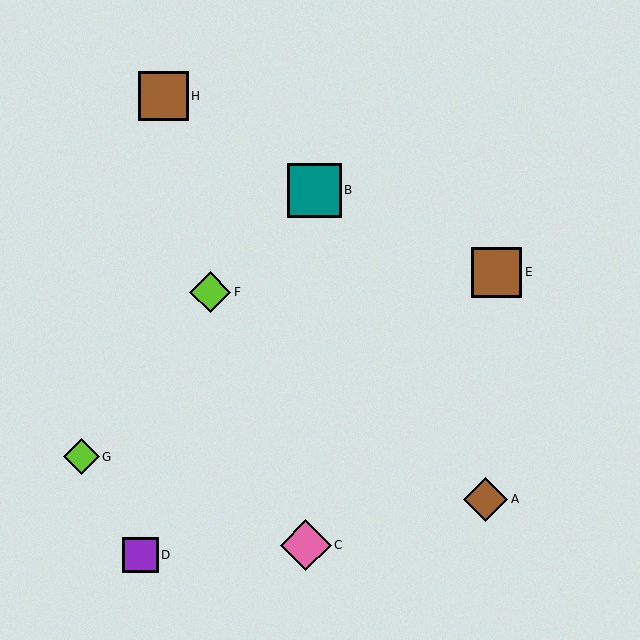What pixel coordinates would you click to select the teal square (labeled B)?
Click at (314, 190) to select the teal square B.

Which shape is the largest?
The teal square (labeled B) is the largest.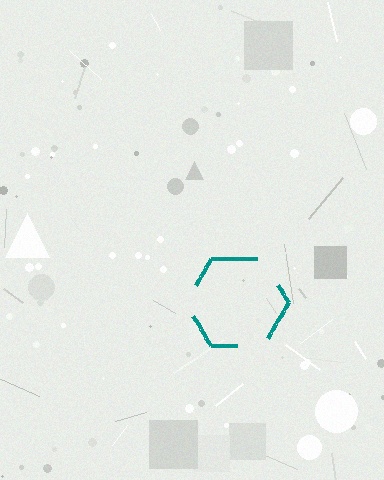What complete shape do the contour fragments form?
The contour fragments form a hexagon.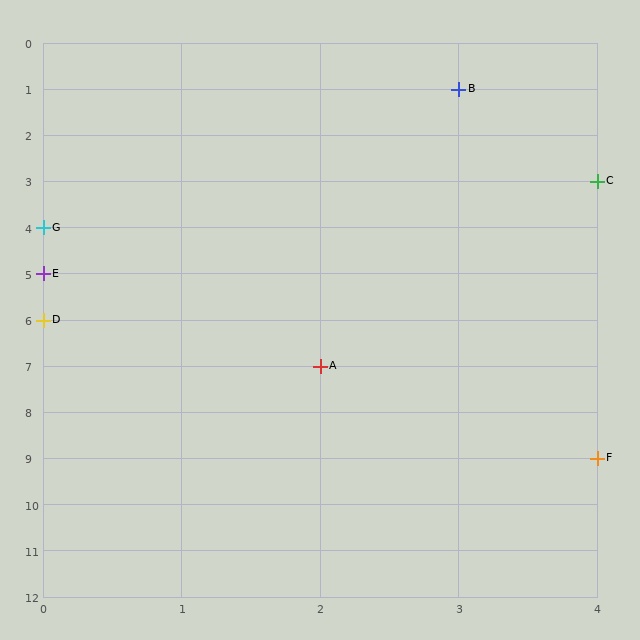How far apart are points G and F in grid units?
Points G and F are 4 columns and 5 rows apart (about 6.4 grid units diagonally).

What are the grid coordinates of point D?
Point D is at grid coordinates (0, 6).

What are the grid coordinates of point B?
Point B is at grid coordinates (3, 1).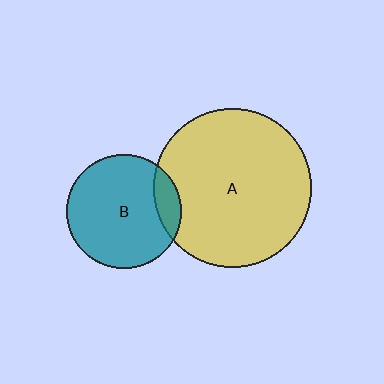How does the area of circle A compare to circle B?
Approximately 1.9 times.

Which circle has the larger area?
Circle A (yellow).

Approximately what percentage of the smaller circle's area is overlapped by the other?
Approximately 15%.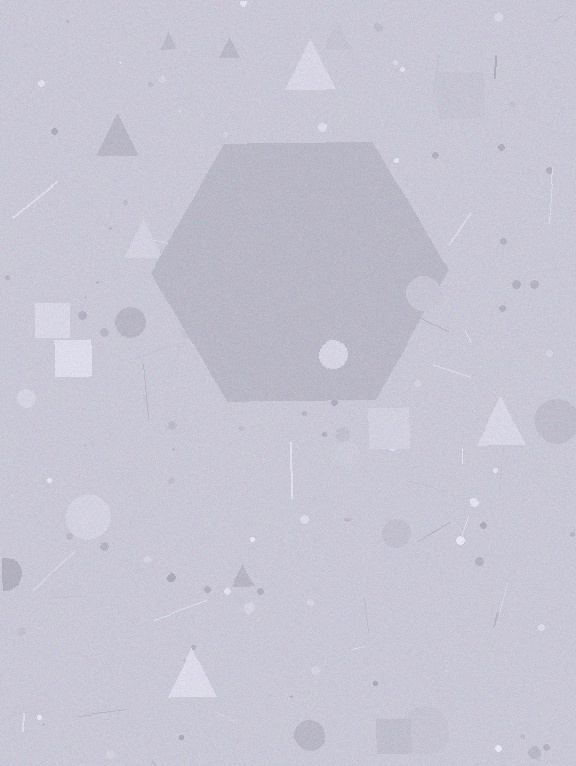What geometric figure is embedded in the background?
A hexagon is embedded in the background.